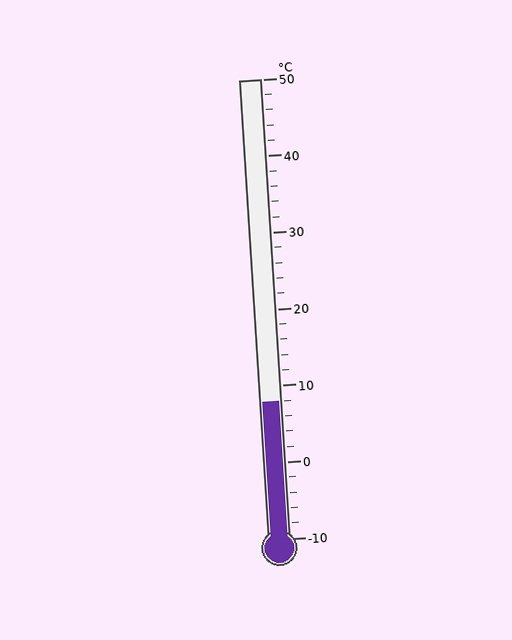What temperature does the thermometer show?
The thermometer shows approximately 8°C.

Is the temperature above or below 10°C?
The temperature is below 10°C.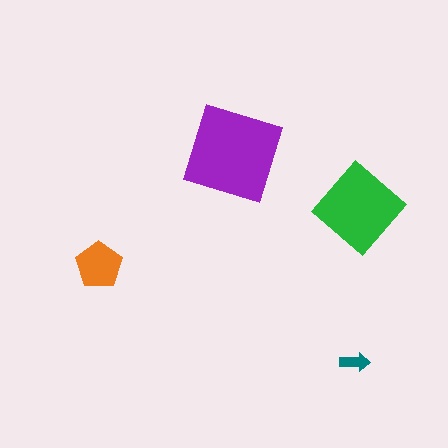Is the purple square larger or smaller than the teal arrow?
Larger.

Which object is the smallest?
The teal arrow.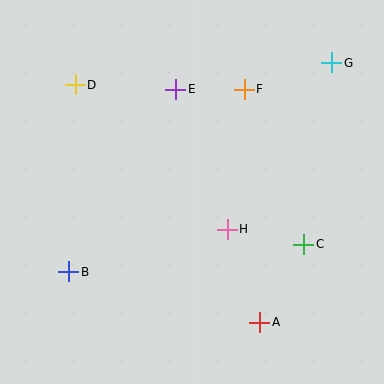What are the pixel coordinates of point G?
Point G is at (332, 63).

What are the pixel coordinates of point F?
Point F is at (244, 89).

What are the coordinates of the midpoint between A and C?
The midpoint between A and C is at (282, 283).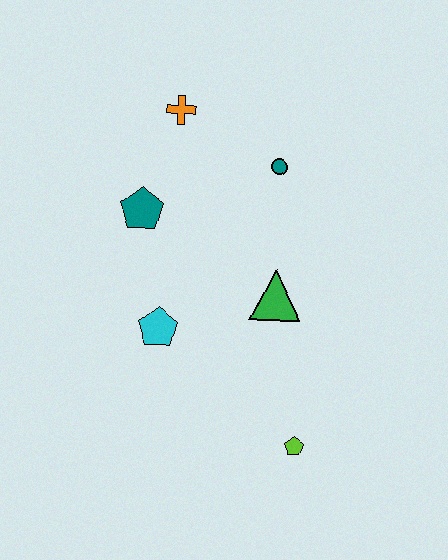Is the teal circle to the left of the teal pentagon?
No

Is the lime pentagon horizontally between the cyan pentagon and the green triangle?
No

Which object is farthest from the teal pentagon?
The lime pentagon is farthest from the teal pentagon.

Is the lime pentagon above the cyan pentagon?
No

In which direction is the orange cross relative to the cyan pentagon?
The orange cross is above the cyan pentagon.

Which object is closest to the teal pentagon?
The orange cross is closest to the teal pentagon.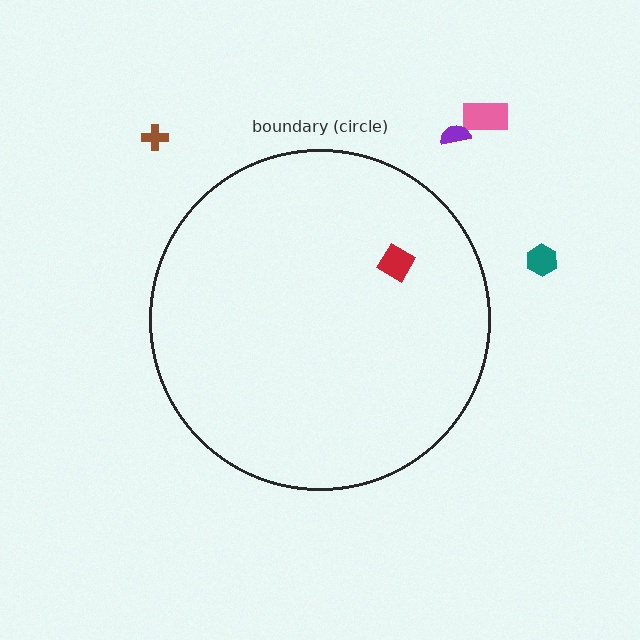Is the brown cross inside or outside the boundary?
Outside.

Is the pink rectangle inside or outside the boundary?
Outside.